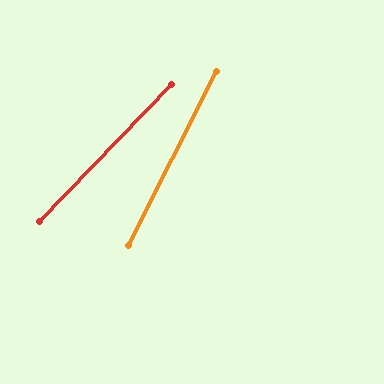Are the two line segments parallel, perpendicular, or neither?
Neither parallel nor perpendicular — they differ by about 17°.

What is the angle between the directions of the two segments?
Approximately 17 degrees.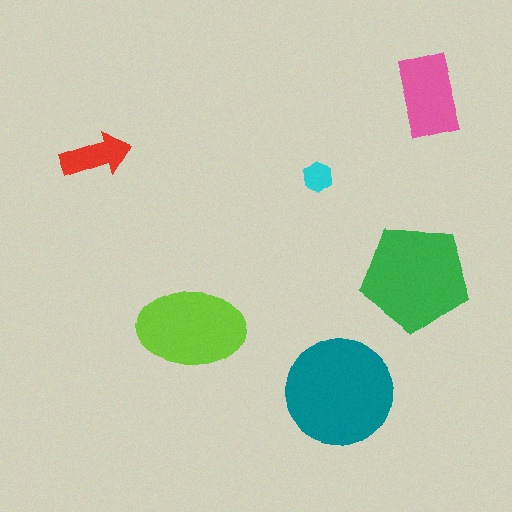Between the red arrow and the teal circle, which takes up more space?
The teal circle.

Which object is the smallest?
The cyan hexagon.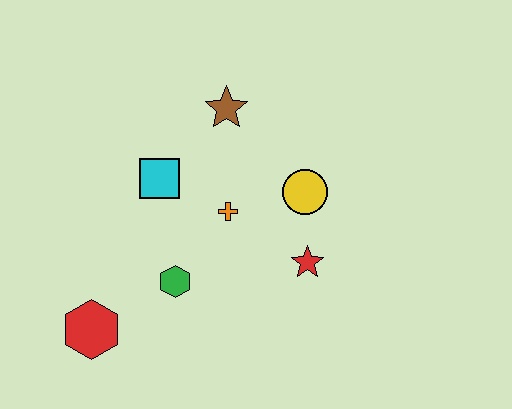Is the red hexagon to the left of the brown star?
Yes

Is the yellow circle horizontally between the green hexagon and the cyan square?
No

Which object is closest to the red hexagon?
The green hexagon is closest to the red hexagon.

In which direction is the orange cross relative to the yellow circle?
The orange cross is to the left of the yellow circle.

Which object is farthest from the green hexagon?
The brown star is farthest from the green hexagon.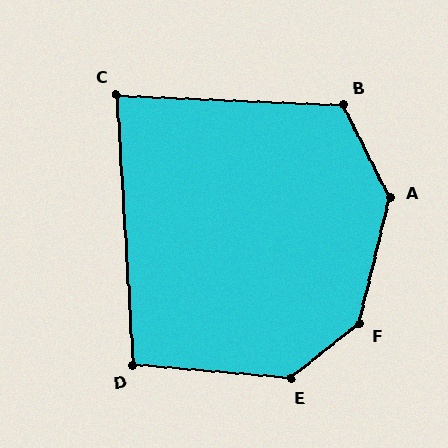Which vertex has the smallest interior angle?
C, at approximately 84 degrees.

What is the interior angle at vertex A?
Approximately 139 degrees (obtuse).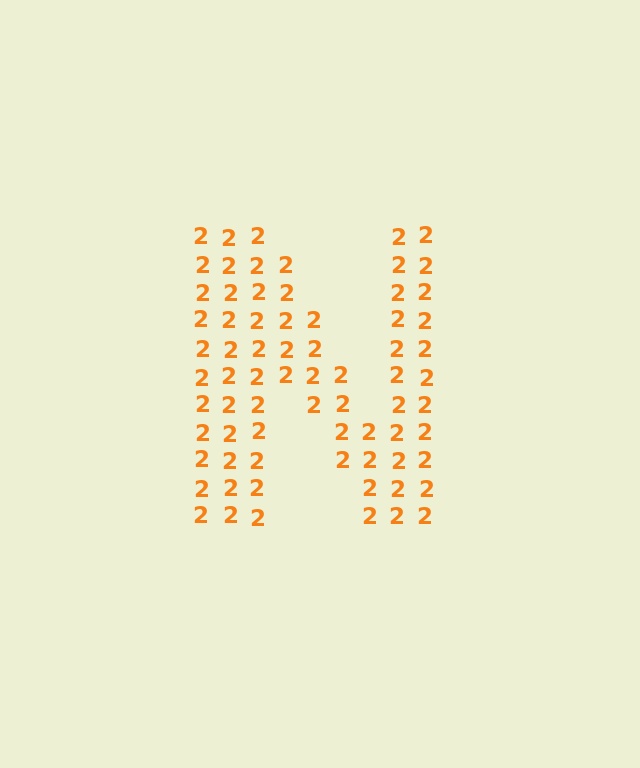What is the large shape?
The large shape is the letter N.